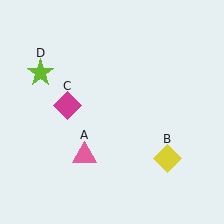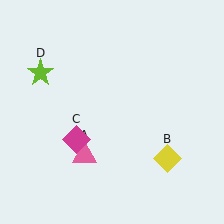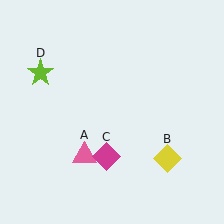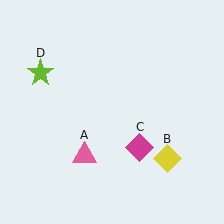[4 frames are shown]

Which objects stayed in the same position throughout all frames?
Pink triangle (object A) and yellow diamond (object B) and lime star (object D) remained stationary.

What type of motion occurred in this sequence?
The magenta diamond (object C) rotated counterclockwise around the center of the scene.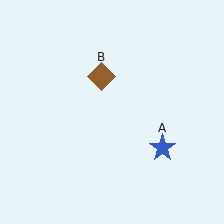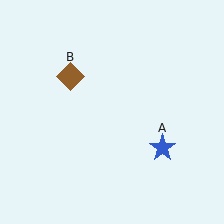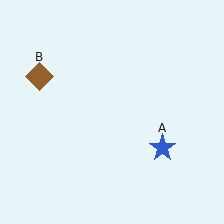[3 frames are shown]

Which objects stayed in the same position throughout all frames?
Blue star (object A) remained stationary.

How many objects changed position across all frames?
1 object changed position: brown diamond (object B).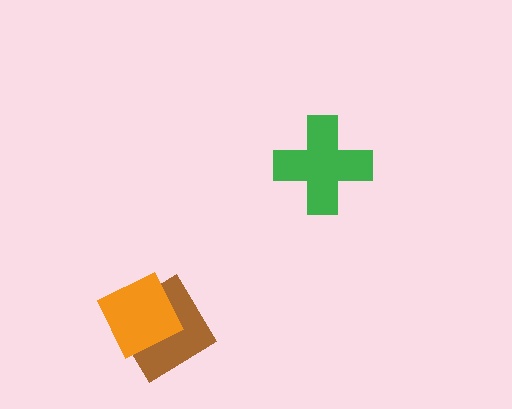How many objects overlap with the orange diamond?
1 object overlaps with the orange diamond.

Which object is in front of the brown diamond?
The orange diamond is in front of the brown diamond.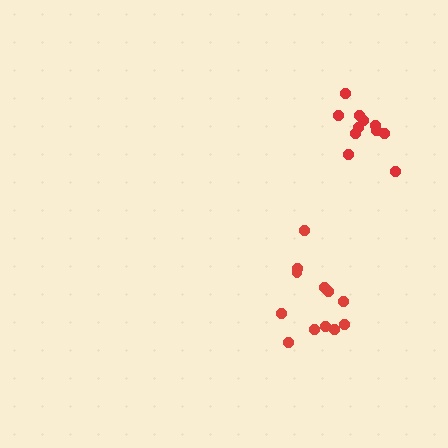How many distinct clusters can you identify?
There are 2 distinct clusters.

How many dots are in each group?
Group 1: 11 dots, Group 2: 12 dots (23 total).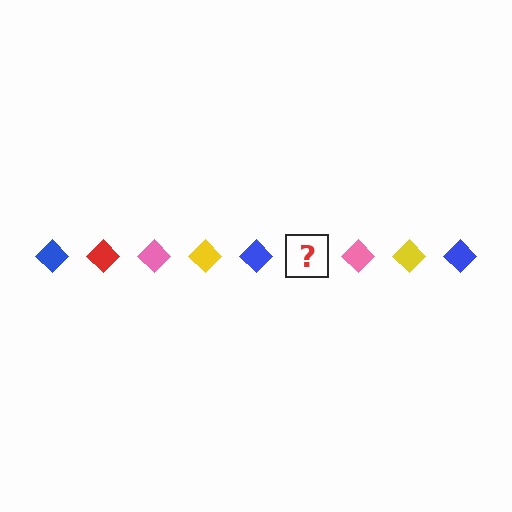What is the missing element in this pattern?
The missing element is a red diamond.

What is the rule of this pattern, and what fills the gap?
The rule is that the pattern cycles through blue, red, pink, yellow diamonds. The gap should be filled with a red diamond.